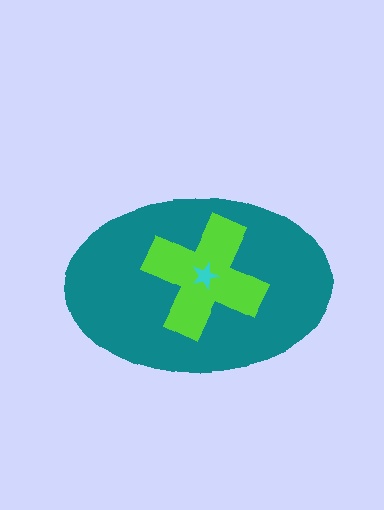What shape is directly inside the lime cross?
The cyan star.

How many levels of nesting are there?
3.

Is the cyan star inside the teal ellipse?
Yes.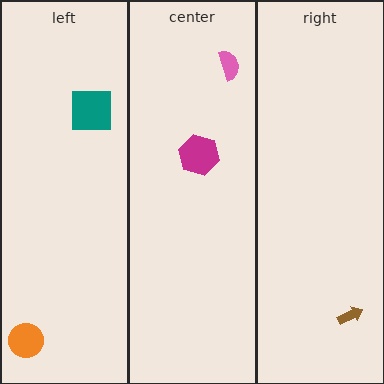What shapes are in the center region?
The magenta hexagon, the pink semicircle.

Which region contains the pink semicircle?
The center region.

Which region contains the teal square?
The left region.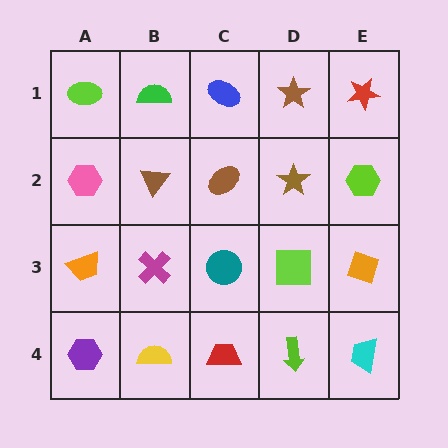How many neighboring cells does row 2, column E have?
3.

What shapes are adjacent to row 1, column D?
A brown star (row 2, column D), a blue ellipse (row 1, column C), a red star (row 1, column E).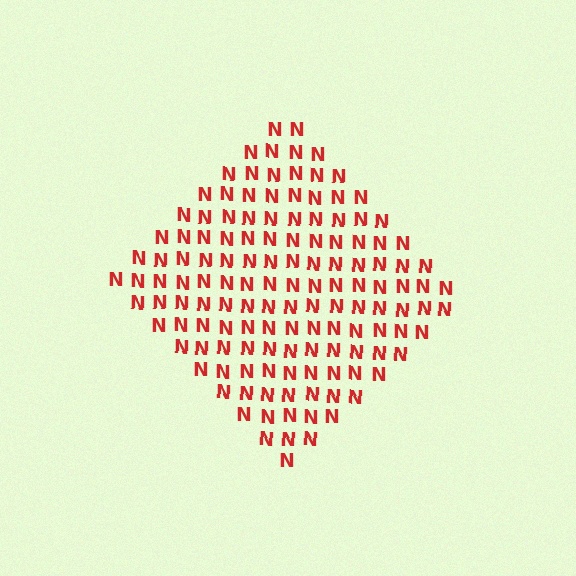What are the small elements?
The small elements are letter N's.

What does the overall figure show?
The overall figure shows a diamond.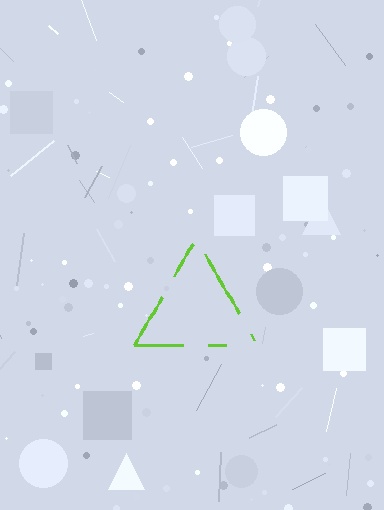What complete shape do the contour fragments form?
The contour fragments form a triangle.